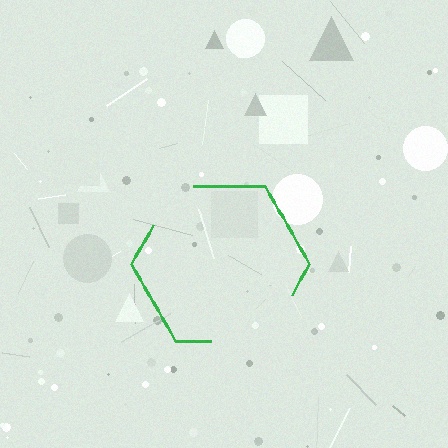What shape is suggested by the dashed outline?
The dashed outline suggests a hexagon.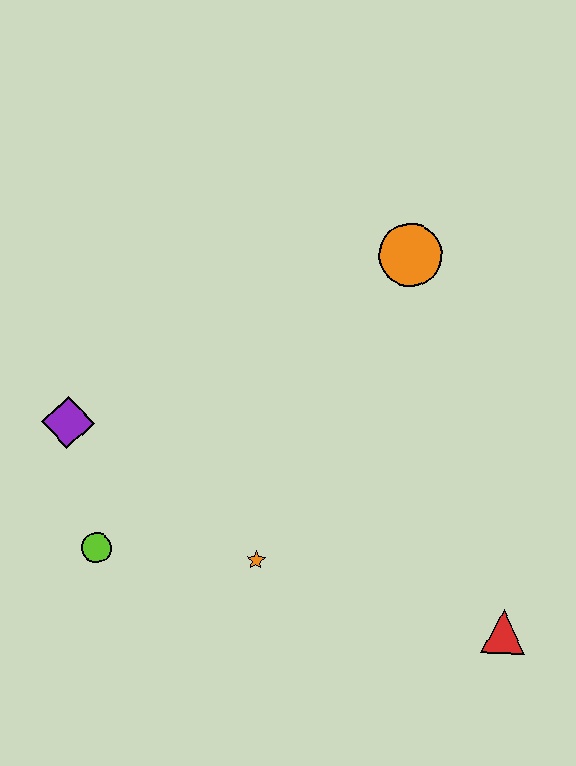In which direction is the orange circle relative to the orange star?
The orange circle is above the orange star.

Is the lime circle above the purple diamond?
No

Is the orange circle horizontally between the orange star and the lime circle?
No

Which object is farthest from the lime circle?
The orange circle is farthest from the lime circle.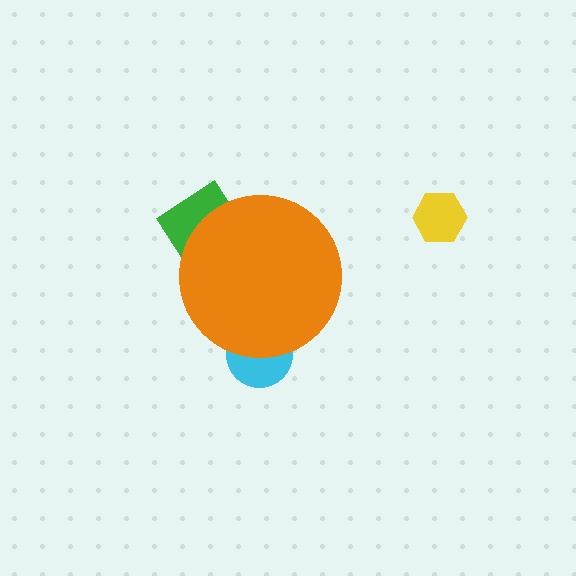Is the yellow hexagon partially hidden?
No, the yellow hexagon is fully visible.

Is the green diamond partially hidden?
Yes, the green diamond is partially hidden behind the orange circle.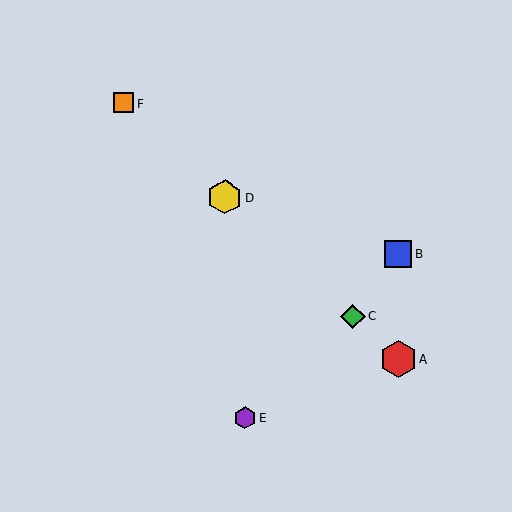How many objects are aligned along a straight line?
4 objects (A, C, D, F) are aligned along a straight line.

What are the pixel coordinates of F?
Object F is at (124, 103).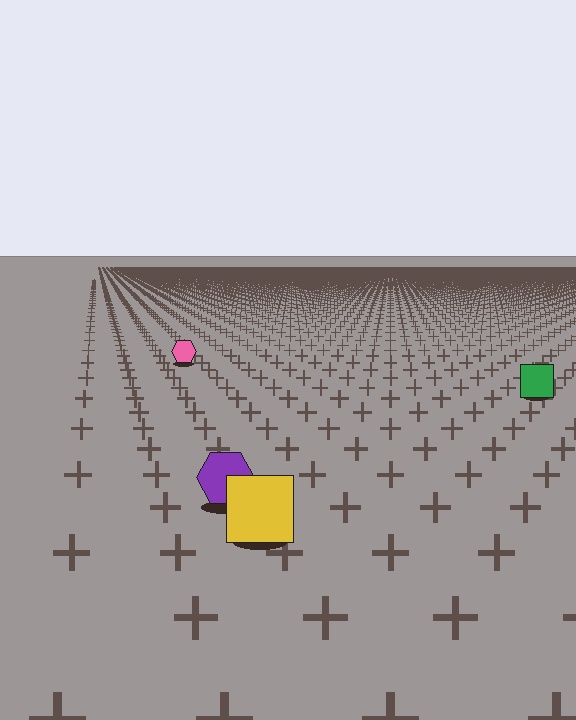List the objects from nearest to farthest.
From nearest to farthest: the yellow square, the purple hexagon, the green square, the pink hexagon.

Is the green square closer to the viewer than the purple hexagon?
No. The purple hexagon is closer — you can tell from the texture gradient: the ground texture is coarser near it.